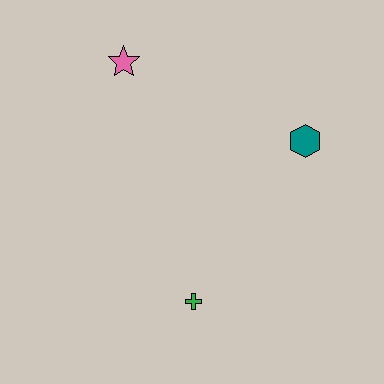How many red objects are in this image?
There are no red objects.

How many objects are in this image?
There are 3 objects.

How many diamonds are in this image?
There are no diamonds.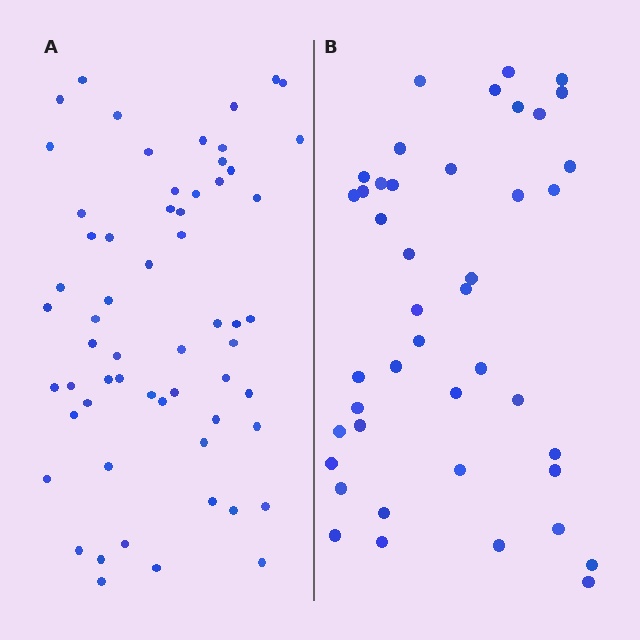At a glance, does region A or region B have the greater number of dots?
Region A (the left region) has more dots.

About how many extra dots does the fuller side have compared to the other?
Region A has approximately 15 more dots than region B.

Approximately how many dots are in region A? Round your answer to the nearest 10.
About 60 dots.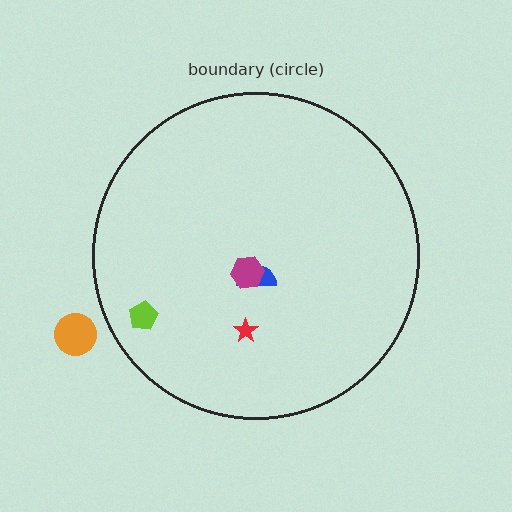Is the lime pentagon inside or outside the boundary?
Inside.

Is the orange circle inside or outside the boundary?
Outside.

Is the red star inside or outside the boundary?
Inside.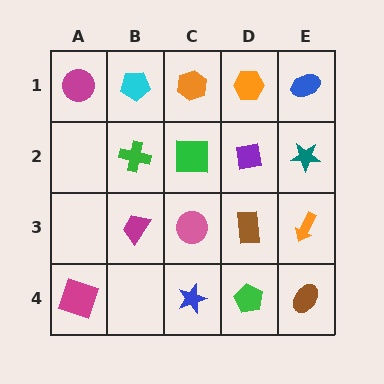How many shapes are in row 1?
5 shapes.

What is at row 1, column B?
A cyan pentagon.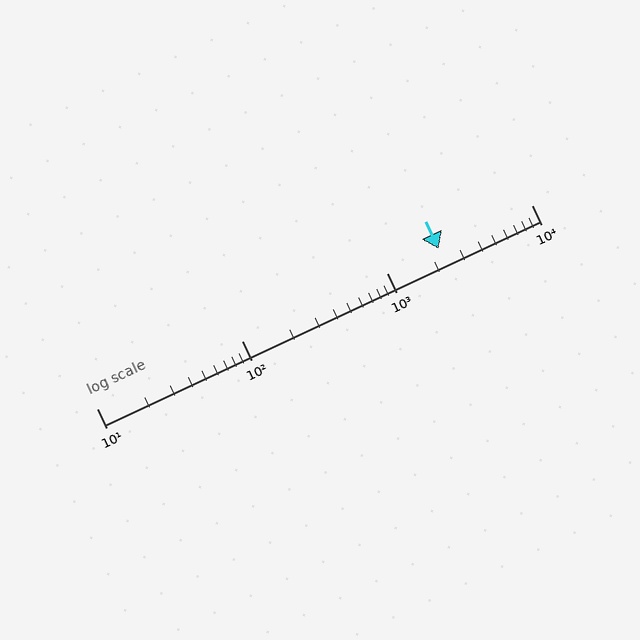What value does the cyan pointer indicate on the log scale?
The pointer indicates approximately 2300.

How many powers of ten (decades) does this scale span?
The scale spans 3 decades, from 10 to 10000.